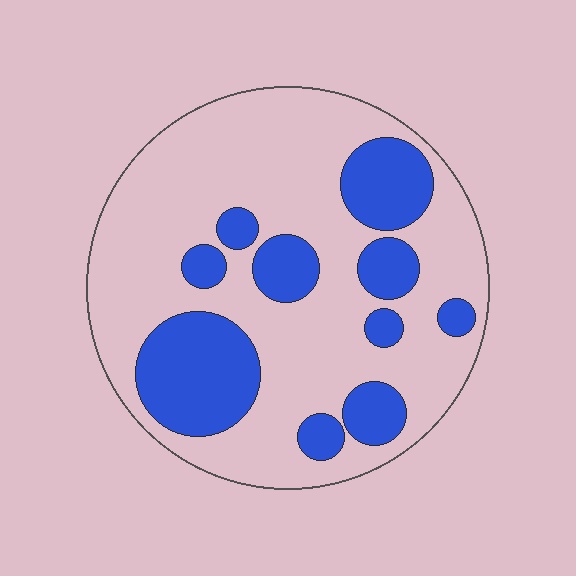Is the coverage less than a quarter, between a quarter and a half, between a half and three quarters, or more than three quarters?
Between a quarter and a half.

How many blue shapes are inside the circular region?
10.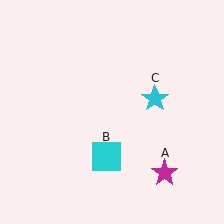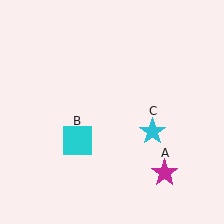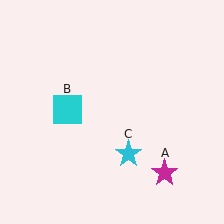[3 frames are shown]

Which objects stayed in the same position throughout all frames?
Magenta star (object A) remained stationary.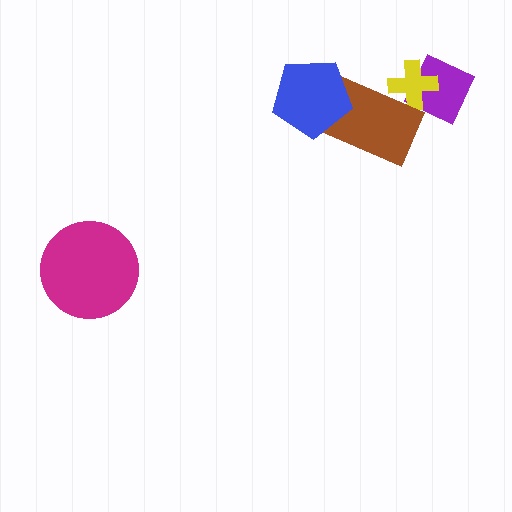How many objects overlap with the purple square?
1 object overlaps with the purple square.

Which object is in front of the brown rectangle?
The blue pentagon is in front of the brown rectangle.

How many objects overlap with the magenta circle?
0 objects overlap with the magenta circle.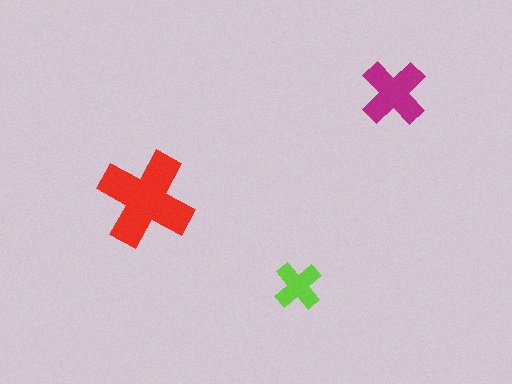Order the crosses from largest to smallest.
the red one, the magenta one, the lime one.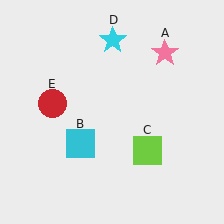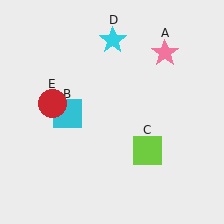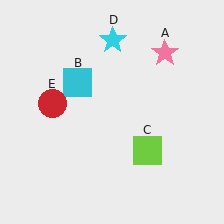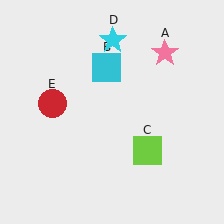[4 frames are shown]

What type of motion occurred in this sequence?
The cyan square (object B) rotated clockwise around the center of the scene.